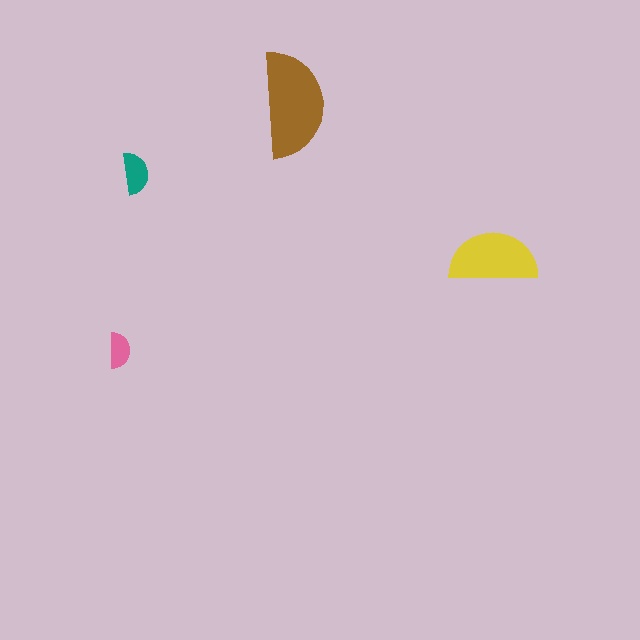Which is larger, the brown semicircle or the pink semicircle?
The brown one.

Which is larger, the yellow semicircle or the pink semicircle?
The yellow one.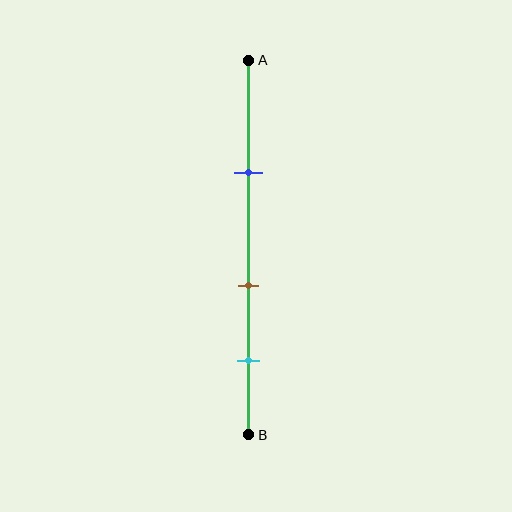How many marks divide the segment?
There are 3 marks dividing the segment.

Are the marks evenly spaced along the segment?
Yes, the marks are approximately evenly spaced.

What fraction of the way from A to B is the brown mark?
The brown mark is approximately 60% (0.6) of the way from A to B.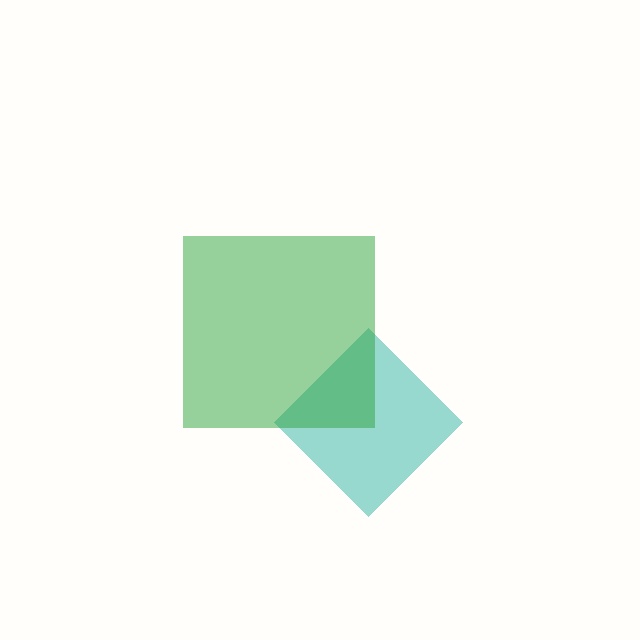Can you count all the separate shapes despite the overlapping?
Yes, there are 2 separate shapes.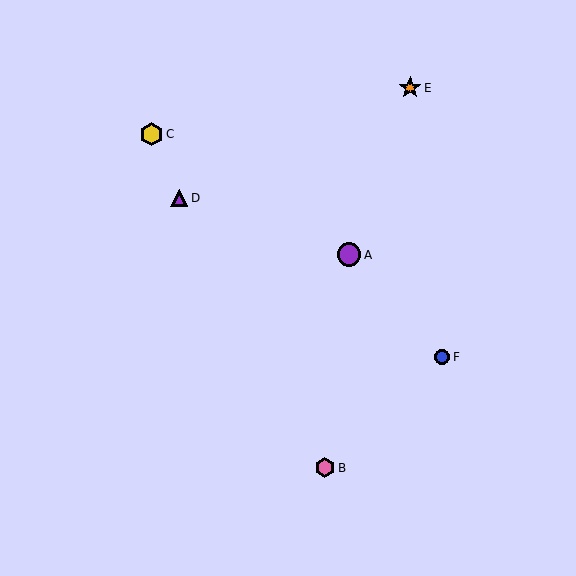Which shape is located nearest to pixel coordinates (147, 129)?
The yellow hexagon (labeled C) at (151, 134) is nearest to that location.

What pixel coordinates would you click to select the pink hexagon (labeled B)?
Click at (325, 468) to select the pink hexagon B.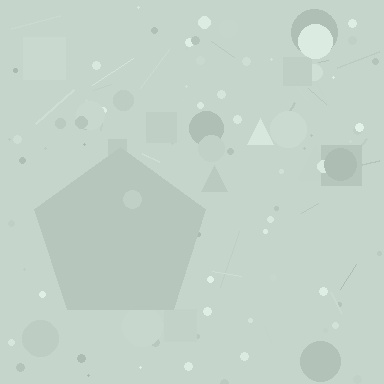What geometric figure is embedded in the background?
A pentagon is embedded in the background.